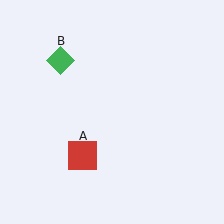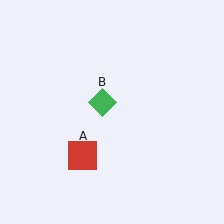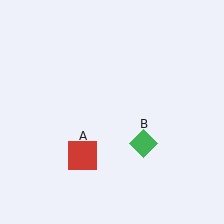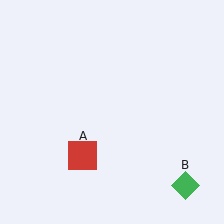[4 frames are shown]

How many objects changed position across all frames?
1 object changed position: green diamond (object B).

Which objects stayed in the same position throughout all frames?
Red square (object A) remained stationary.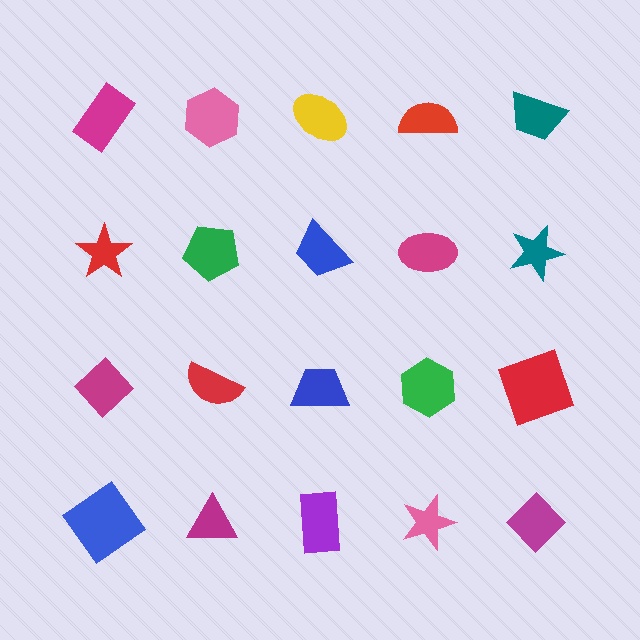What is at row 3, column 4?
A green hexagon.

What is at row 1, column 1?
A magenta rectangle.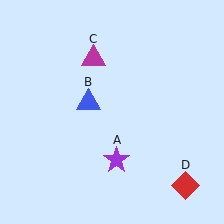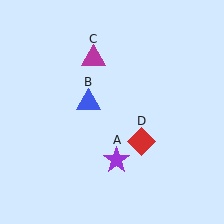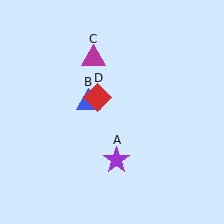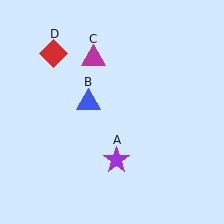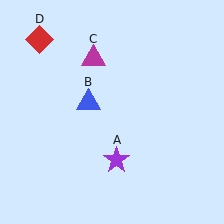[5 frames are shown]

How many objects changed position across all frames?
1 object changed position: red diamond (object D).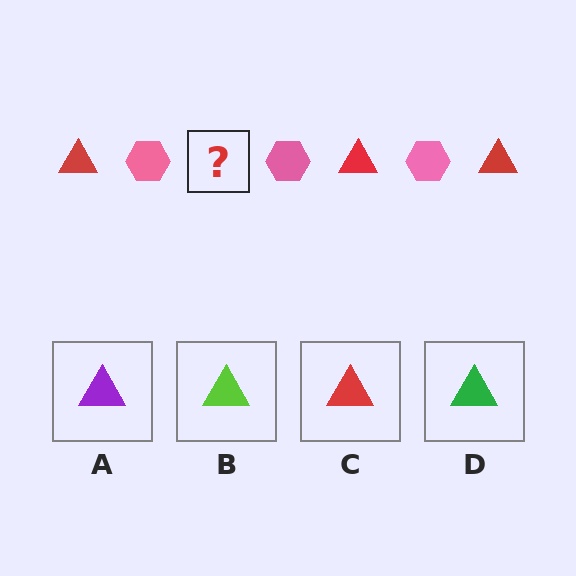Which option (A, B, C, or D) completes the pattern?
C.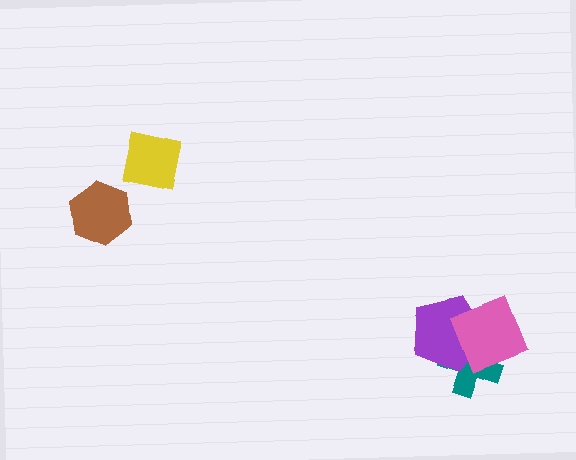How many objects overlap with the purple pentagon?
2 objects overlap with the purple pentagon.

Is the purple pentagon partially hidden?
Yes, it is partially covered by another shape.